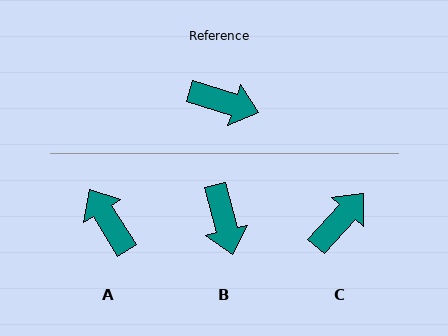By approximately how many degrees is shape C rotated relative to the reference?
Approximately 66 degrees counter-clockwise.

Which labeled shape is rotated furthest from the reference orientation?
A, about 139 degrees away.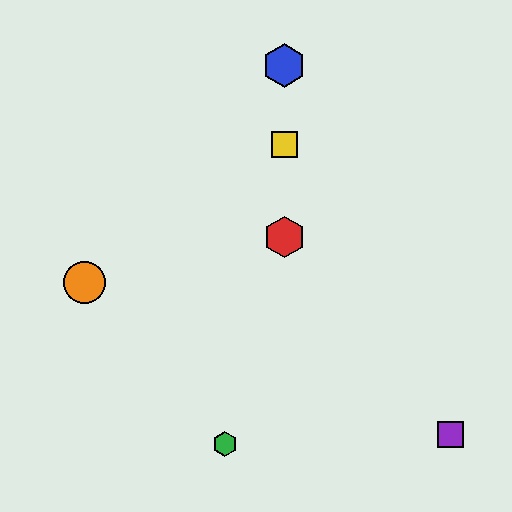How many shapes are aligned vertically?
3 shapes (the red hexagon, the blue hexagon, the yellow square) are aligned vertically.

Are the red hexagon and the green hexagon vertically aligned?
No, the red hexagon is at x≈284 and the green hexagon is at x≈225.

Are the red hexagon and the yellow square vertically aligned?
Yes, both are at x≈284.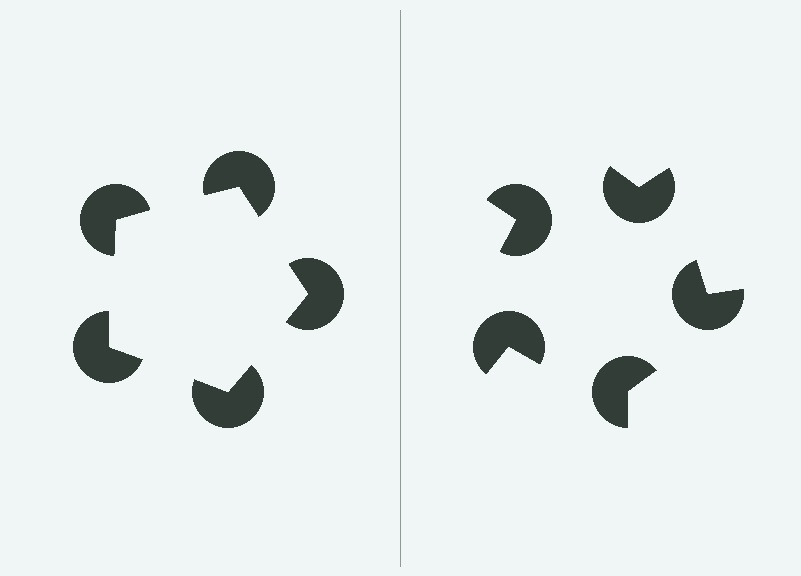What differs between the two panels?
The pac-man discs are positioned identically on both sides; only the wedge orientations differ. On the left they align to a pentagon; on the right they are misaligned.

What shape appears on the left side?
An illusory pentagon.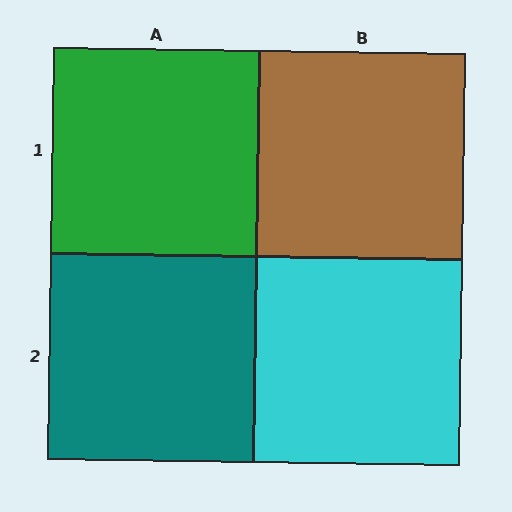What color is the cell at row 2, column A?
Teal.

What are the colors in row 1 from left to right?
Green, brown.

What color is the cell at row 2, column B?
Cyan.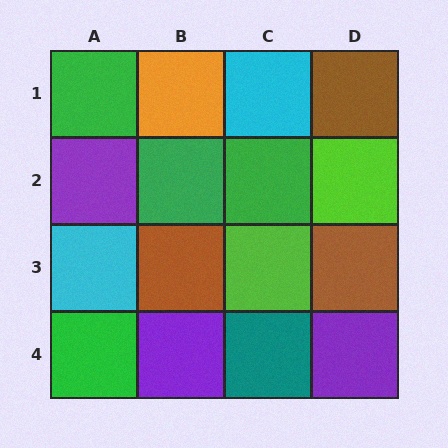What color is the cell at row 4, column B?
Purple.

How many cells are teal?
1 cell is teal.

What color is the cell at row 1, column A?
Green.